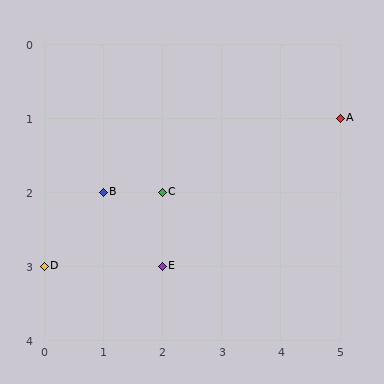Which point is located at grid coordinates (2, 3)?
Point E is at (2, 3).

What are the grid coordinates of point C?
Point C is at grid coordinates (2, 2).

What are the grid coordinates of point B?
Point B is at grid coordinates (1, 2).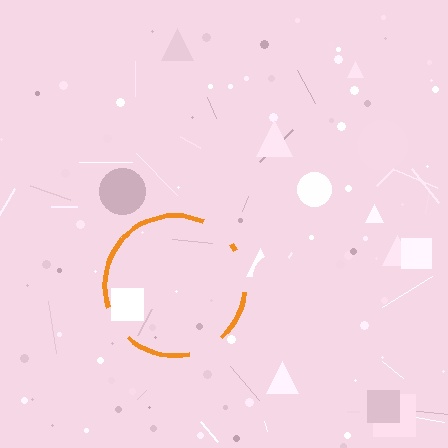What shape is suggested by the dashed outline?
The dashed outline suggests a circle.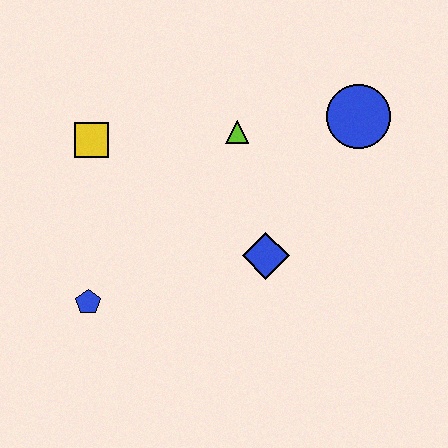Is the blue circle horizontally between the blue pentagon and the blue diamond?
No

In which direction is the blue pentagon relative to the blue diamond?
The blue pentagon is to the left of the blue diamond.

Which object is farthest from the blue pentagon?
The blue circle is farthest from the blue pentagon.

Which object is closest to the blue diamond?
The lime triangle is closest to the blue diamond.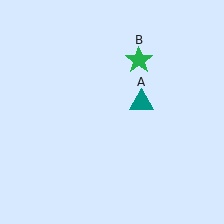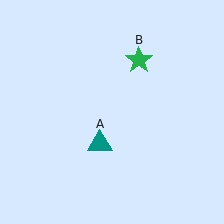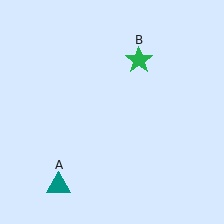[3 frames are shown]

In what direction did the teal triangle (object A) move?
The teal triangle (object A) moved down and to the left.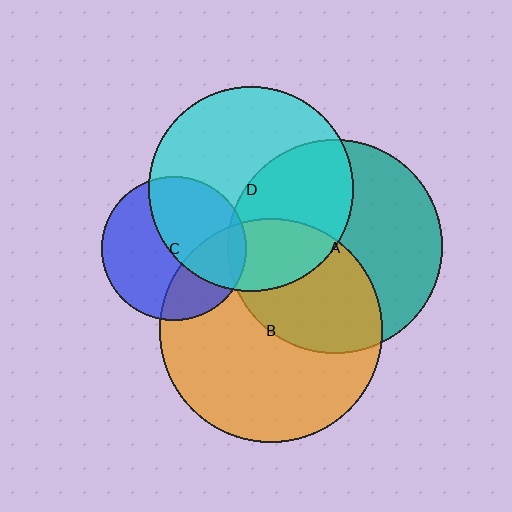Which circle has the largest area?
Circle B (orange).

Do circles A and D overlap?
Yes.